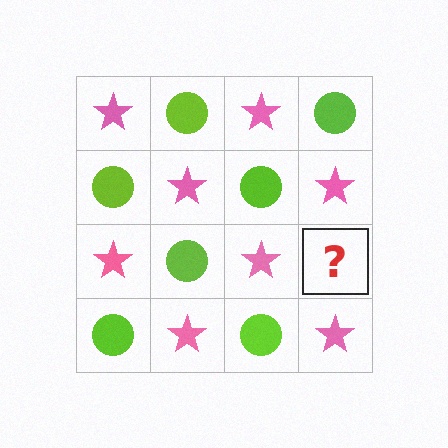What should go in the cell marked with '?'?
The missing cell should contain a lime circle.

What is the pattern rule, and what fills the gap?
The rule is that it alternates pink star and lime circle in a checkerboard pattern. The gap should be filled with a lime circle.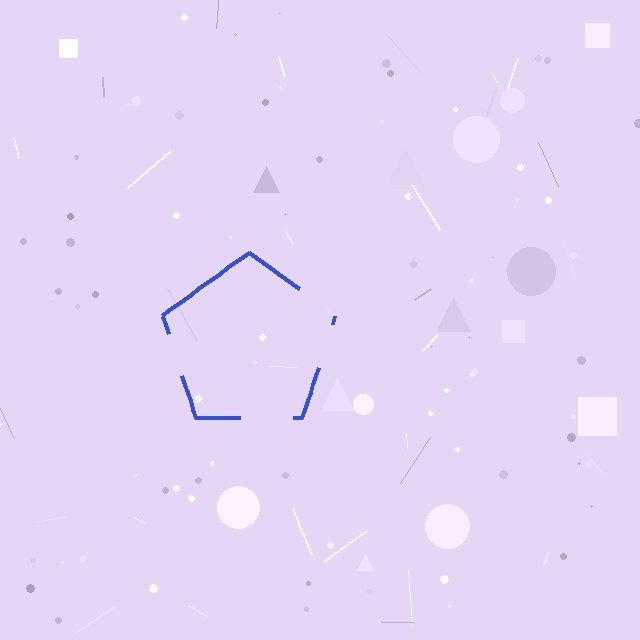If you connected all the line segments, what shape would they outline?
They would outline a pentagon.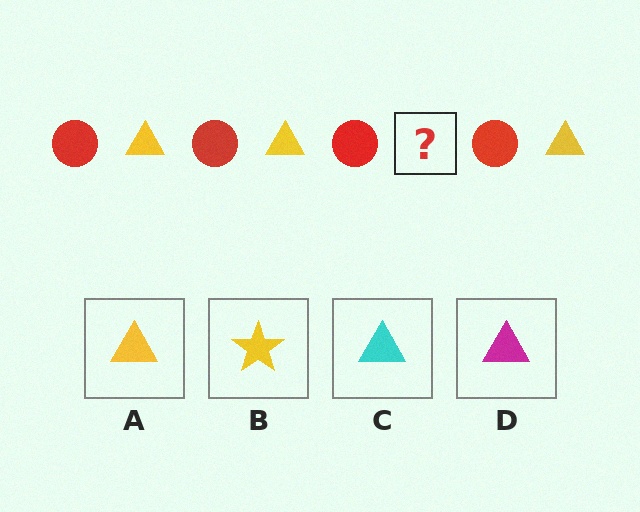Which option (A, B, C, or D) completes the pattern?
A.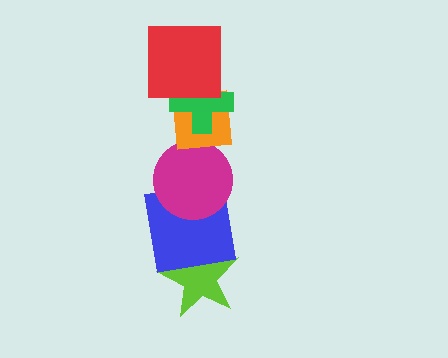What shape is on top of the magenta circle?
The orange square is on top of the magenta circle.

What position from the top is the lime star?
The lime star is 6th from the top.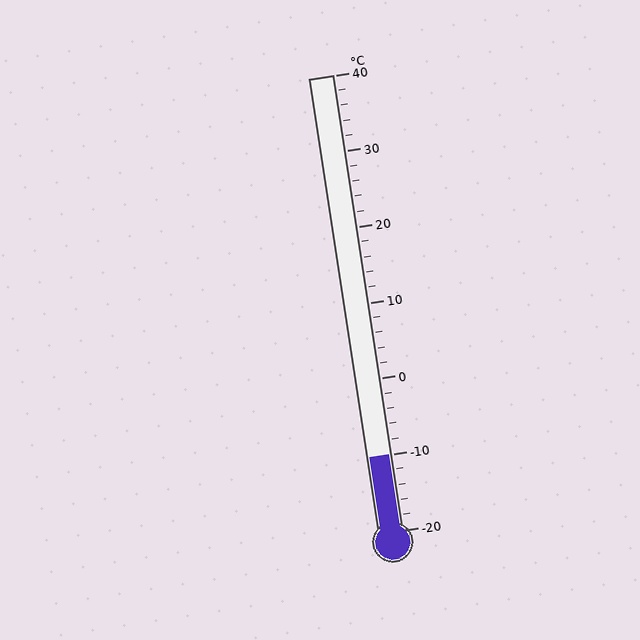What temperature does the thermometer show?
The thermometer shows approximately -10°C.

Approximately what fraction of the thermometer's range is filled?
The thermometer is filled to approximately 15% of its range.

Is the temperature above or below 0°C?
The temperature is below 0°C.